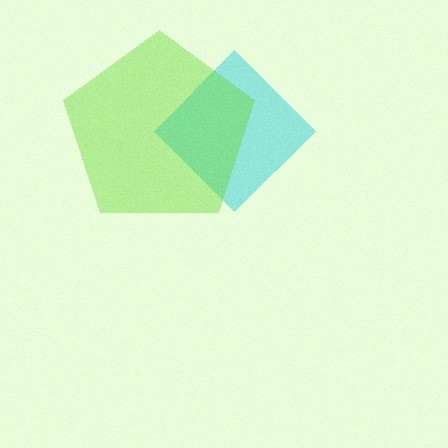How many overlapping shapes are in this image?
There are 2 overlapping shapes in the image.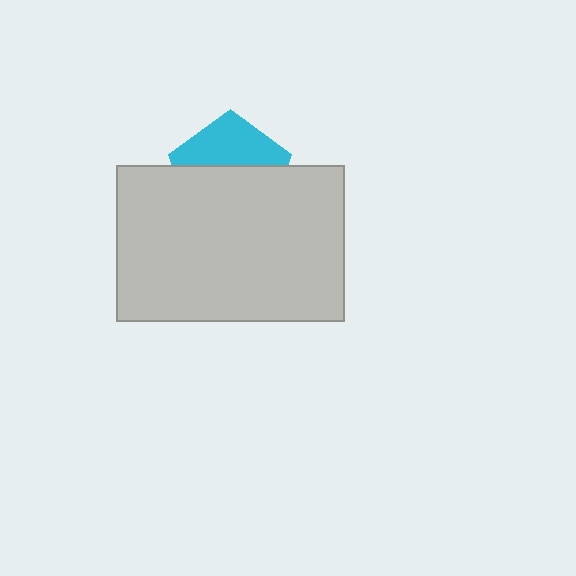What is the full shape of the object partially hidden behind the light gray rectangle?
The partially hidden object is a cyan pentagon.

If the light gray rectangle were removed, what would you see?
You would see the complete cyan pentagon.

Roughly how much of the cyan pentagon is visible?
A small part of it is visible (roughly 41%).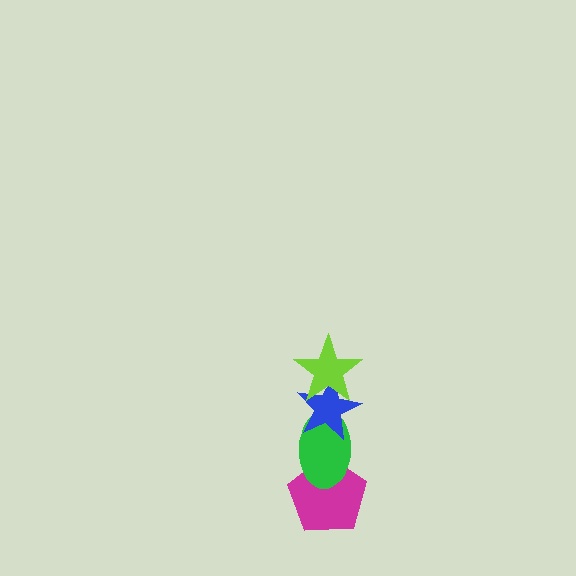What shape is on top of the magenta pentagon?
The green ellipse is on top of the magenta pentagon.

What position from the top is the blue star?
The blue star is 2nd from the top.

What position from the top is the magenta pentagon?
The magenta pentagon is 4th from the top.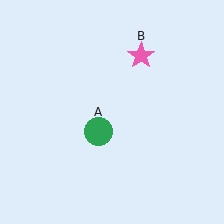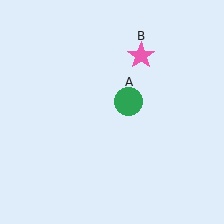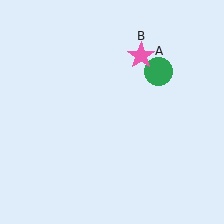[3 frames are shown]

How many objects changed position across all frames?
1 object changed position: green circle (object A).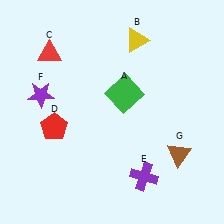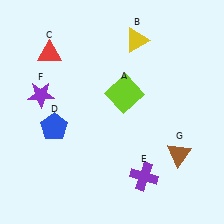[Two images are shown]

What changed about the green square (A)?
In Image 1, A is green. In Image 2, it changed to lime.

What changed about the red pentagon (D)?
In Image 1, D is red. In Image 2, it changed to blue.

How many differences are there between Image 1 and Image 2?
There are 2 differences between the two images.